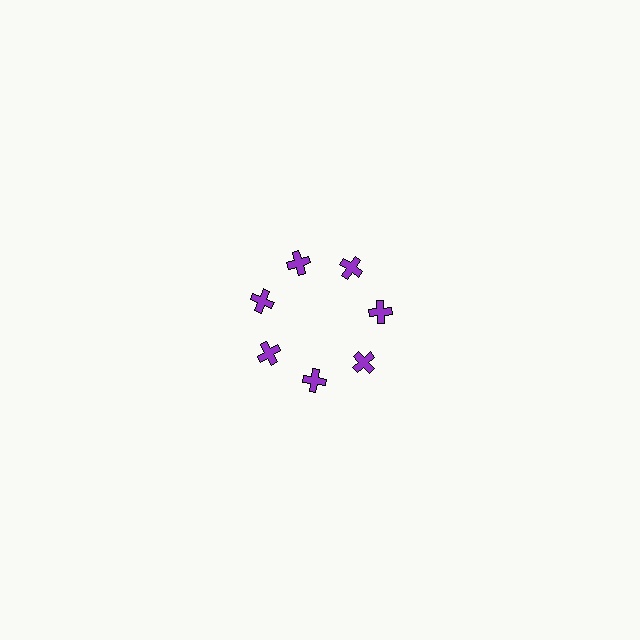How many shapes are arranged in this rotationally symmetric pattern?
There are 7 shapes, arranged in 7 groups of 1.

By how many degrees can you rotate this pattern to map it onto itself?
The pattern maps onto itself every 51 degrees of rotation.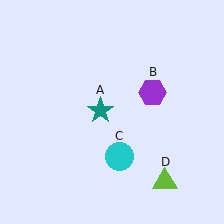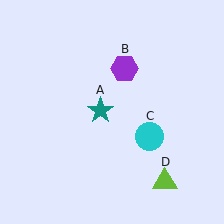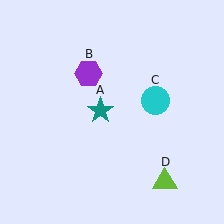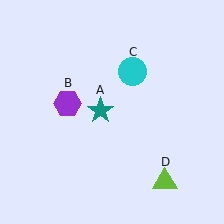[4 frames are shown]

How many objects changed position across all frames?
2 objects changed position: purple hexagon (object B), cyan circle (object C).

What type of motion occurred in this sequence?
The purple hexagon (object B), cyan circle (object C) rotated counterclockwise around the center of the scene.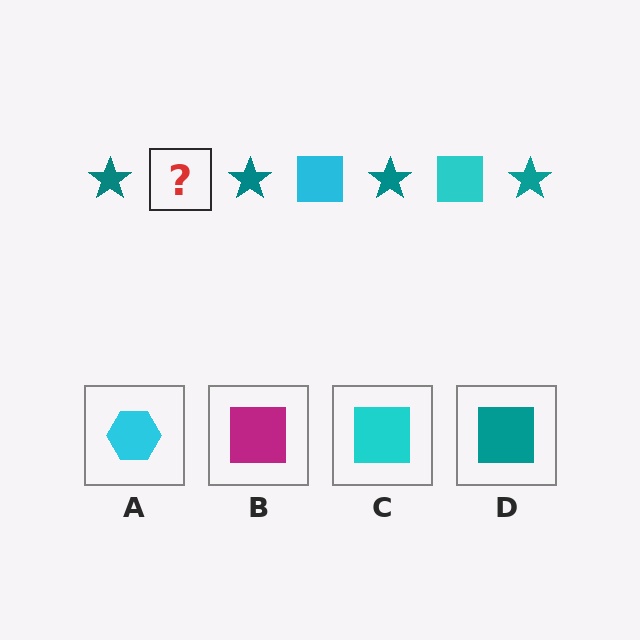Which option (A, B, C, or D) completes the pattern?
C.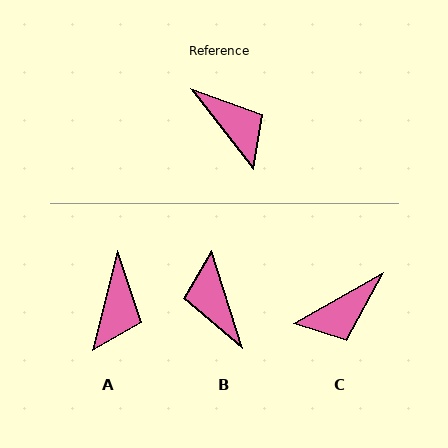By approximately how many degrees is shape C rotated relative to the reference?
Approximately 99 degrees clockwise.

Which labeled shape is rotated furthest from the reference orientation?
B, about 160 degrees away.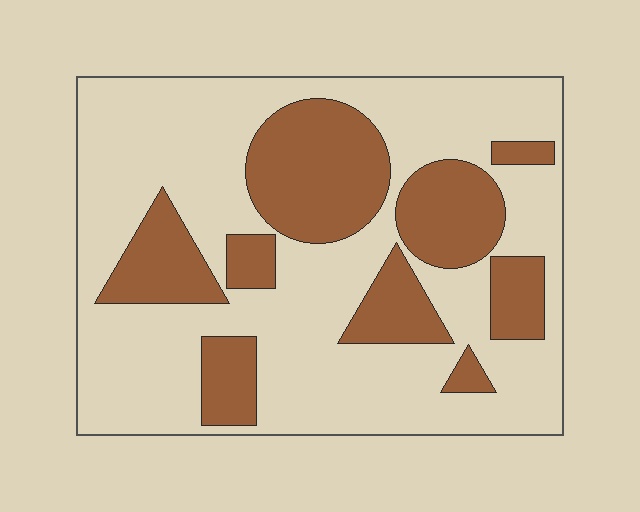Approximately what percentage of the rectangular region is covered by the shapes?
Approximately 30%.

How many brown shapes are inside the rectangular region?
9.